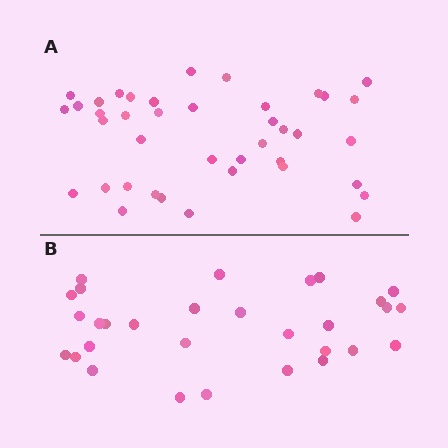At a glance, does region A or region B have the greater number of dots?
Region A (the top region) has more dots.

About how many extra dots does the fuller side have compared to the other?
Region A has roughly 10 or so more dots than region B.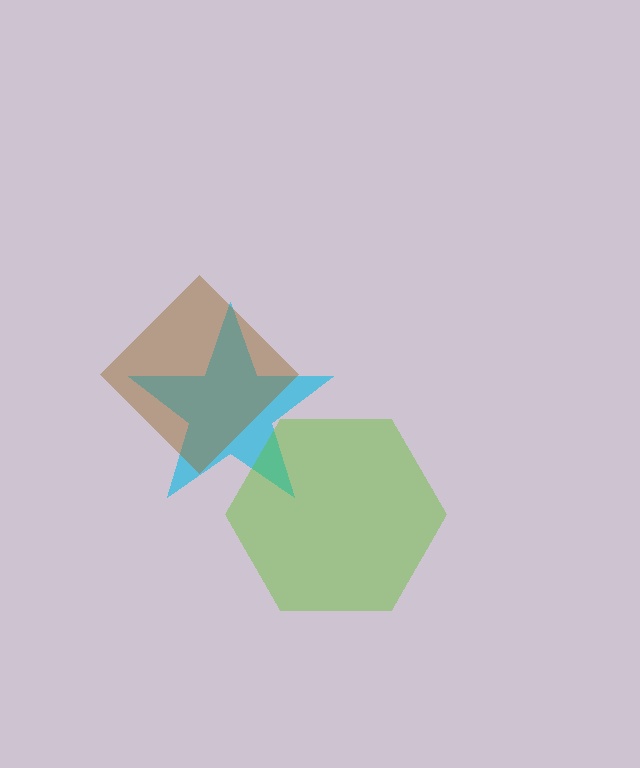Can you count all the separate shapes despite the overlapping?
Yes, there are 3 separate shapes.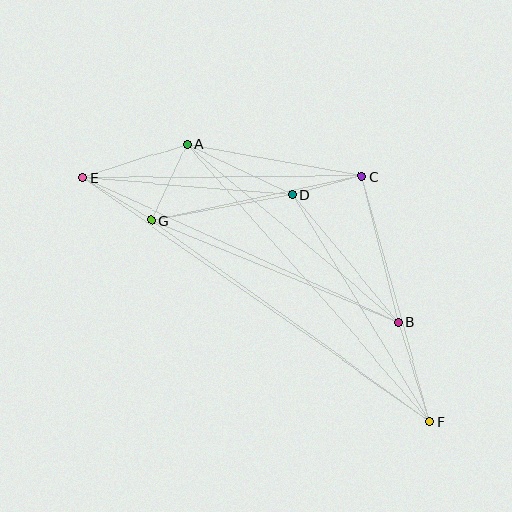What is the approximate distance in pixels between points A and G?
The distance between A and G is approximately 84 pixels.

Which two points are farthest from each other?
Points E and F are farthest from each other.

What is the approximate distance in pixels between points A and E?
The distance between A and E is approximately 109 pixels.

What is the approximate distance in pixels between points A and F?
The distance between A and F is approximately 369 pixels.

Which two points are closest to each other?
Points C and D are closest to each other.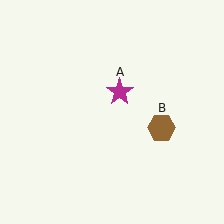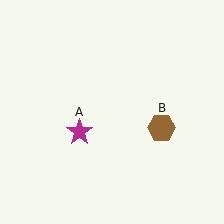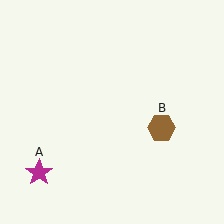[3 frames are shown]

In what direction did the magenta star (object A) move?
The magenta star (object A) moved down and to the left.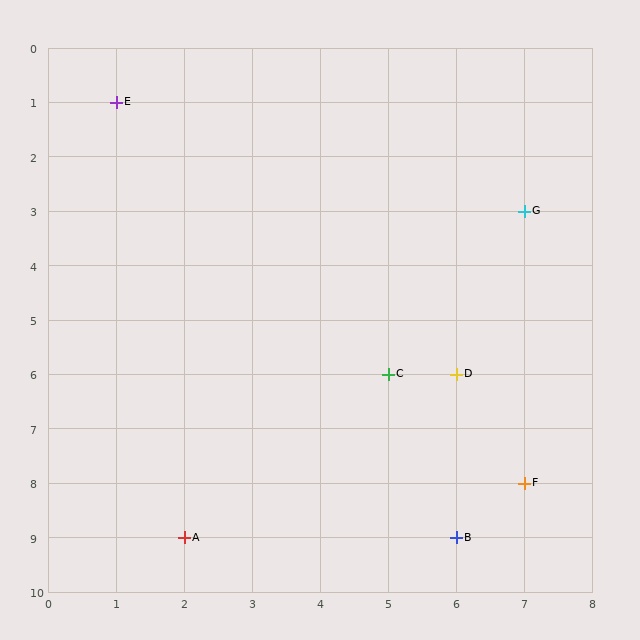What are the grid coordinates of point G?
Point G is at grid coordinates (7, 3).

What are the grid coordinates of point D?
Point D is at grid coordinates (6, 6).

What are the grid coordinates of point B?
Point B is at grid coordinates (6, 9).